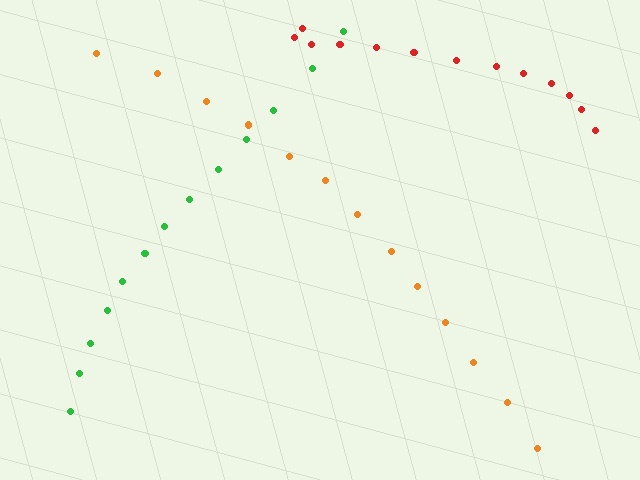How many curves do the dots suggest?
There are 3 distinct paths.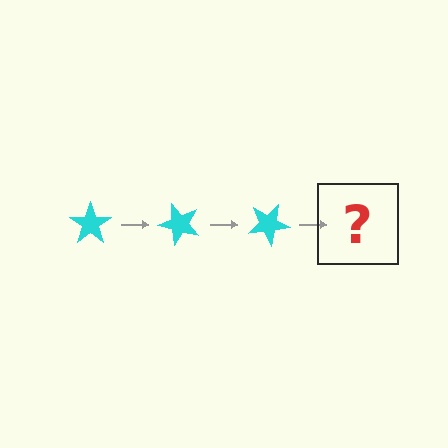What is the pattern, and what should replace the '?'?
The pattern is that the star rotates 50 degrees each step. The '?' should be a cyan star rotated 150 degrees.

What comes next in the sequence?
The next element should be a cyan star rotated 150 degrees.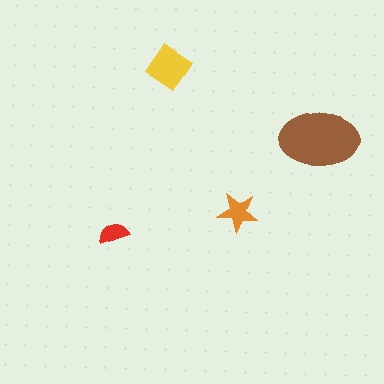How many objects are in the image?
There are 4 objects in the image.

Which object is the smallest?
The red semicircle.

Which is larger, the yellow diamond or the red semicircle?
The yellow diamond.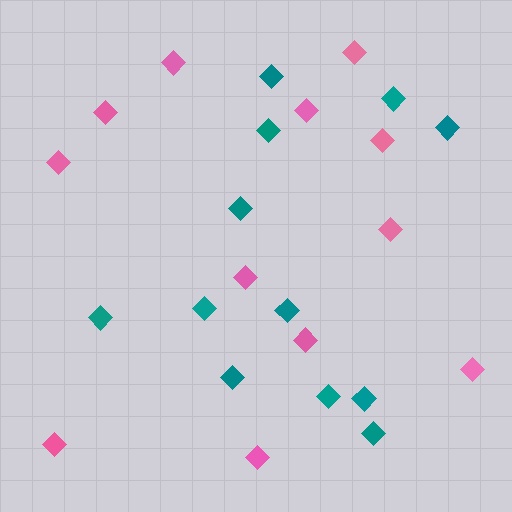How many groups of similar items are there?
There are 2 groups: one group of pink diamonds (12) and one group of teal diamonds (12).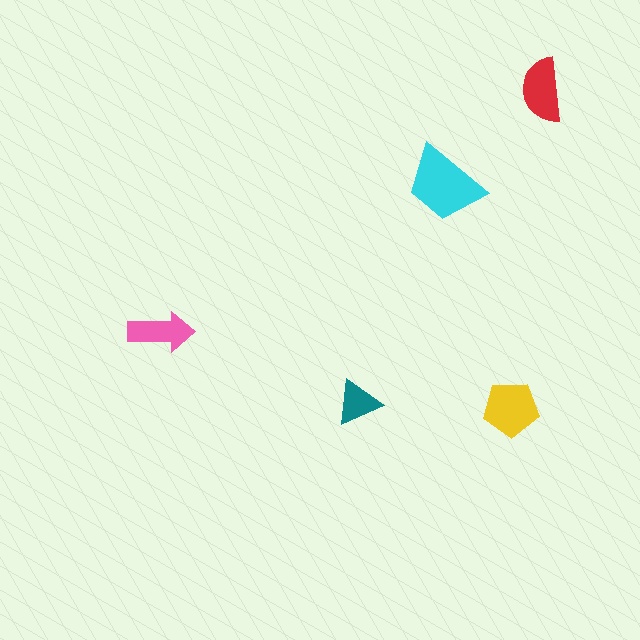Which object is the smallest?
The teal triangle.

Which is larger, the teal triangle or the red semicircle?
The red semicircle.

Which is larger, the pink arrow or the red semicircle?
The red semicircle.